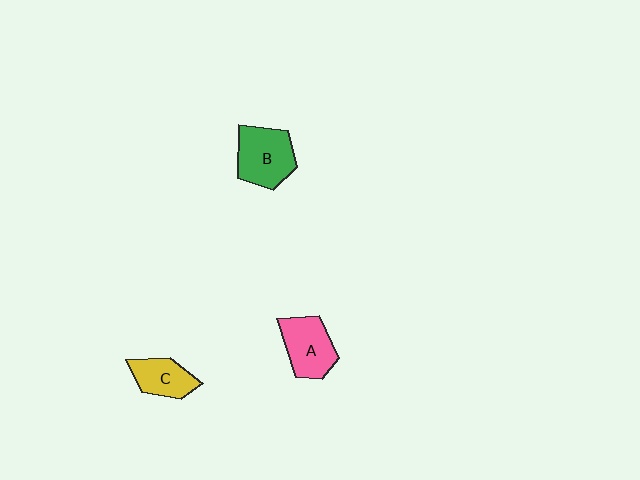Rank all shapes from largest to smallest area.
From largest to smallest: B (green), A (pink), C (yellow).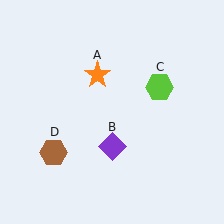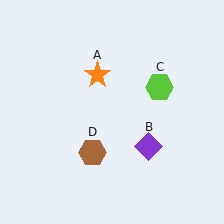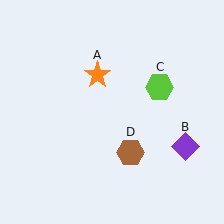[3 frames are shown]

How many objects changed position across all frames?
2 objects changed position: purple diamond (object B), brown hexagon (object D).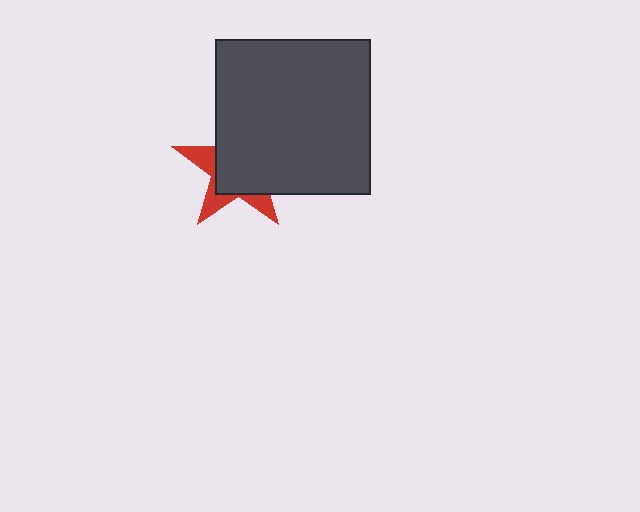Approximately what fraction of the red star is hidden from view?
Roughly 67% of the red star is hidden behind the dark gray square.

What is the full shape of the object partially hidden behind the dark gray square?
The partially hidden object is a red star.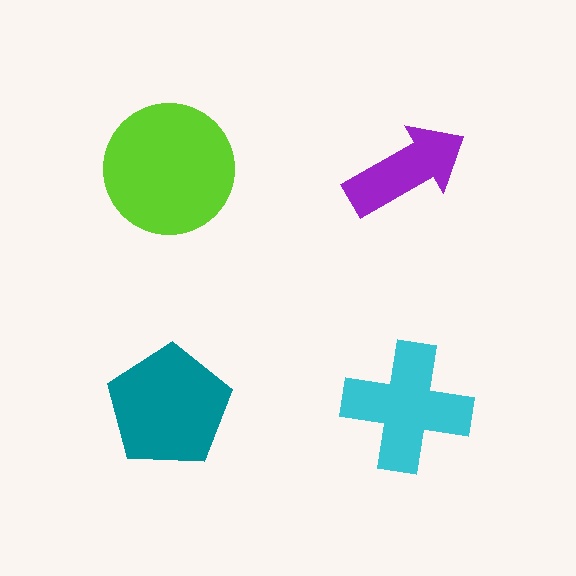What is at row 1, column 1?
A lime circle.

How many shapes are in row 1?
2 shapes.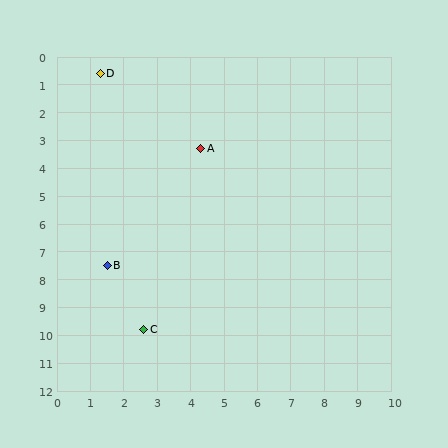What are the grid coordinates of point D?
Point D is at approximately (1.3, 0.6).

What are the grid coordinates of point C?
Point C is at approximately (2.6, 9.8).